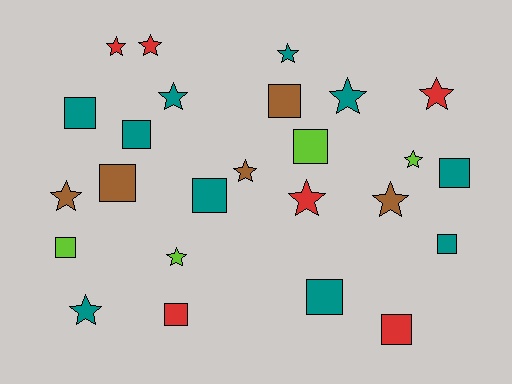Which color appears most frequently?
Teal, with 10 objects.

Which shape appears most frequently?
Star, with 13 objects.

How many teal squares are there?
There are 6 teal squares.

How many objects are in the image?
There are 25 objects.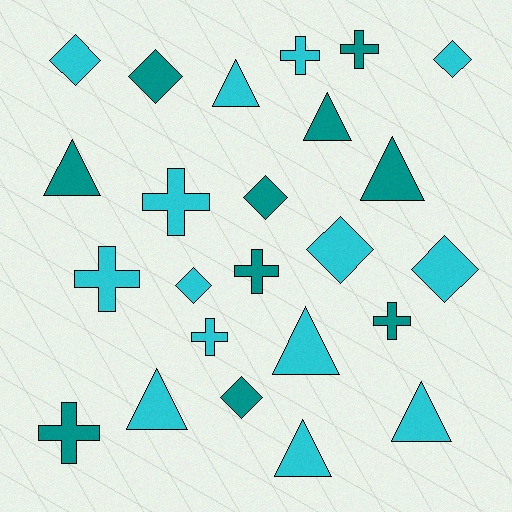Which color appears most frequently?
Cyan, with 14 objects.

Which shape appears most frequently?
Triangle, with 8 objects.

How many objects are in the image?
There are 24 objects.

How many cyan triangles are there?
There are 5 cyan triangles.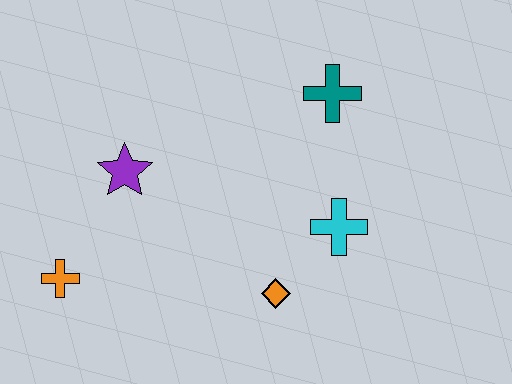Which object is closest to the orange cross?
The purple star is closest to the orange cross.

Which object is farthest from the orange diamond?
The orange cross is farthest from the orange diamond.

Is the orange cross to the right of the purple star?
No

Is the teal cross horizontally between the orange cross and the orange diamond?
No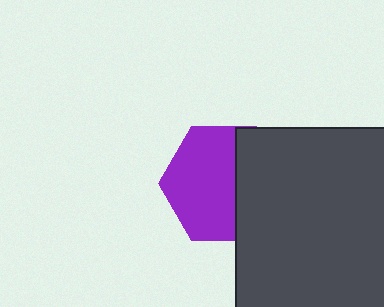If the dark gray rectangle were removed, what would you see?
You would see the complete purple hexagon.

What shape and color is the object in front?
The object in front is a dark gray rectangle.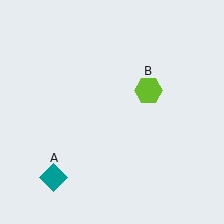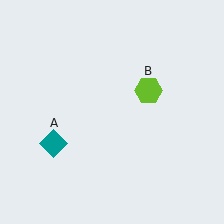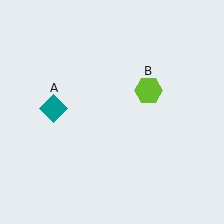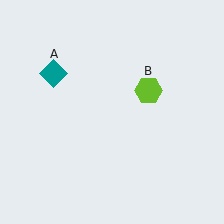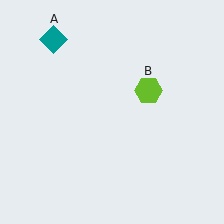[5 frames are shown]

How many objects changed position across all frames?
1 object changed position: teal diamond (object A).